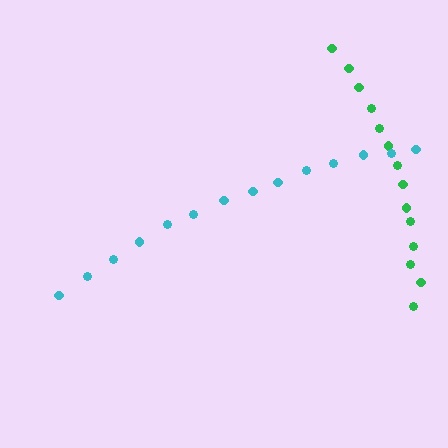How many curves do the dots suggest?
There are 2 distinct paths.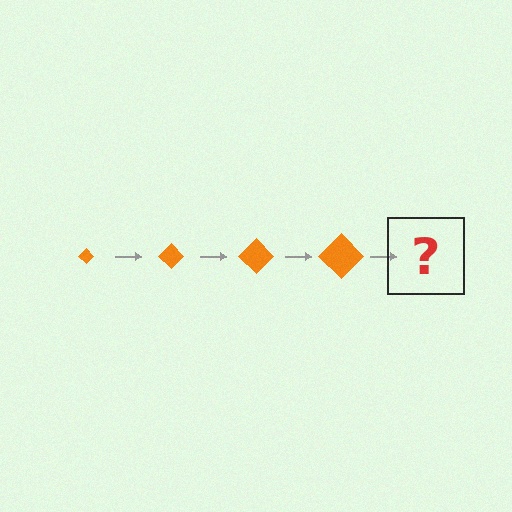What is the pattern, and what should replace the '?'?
The pattern is that the diamond gets progressively larger each step. The '?' should be an orange diamond, larger than the previous one.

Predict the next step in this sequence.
The next step is an orange diamond, larger than the previous one.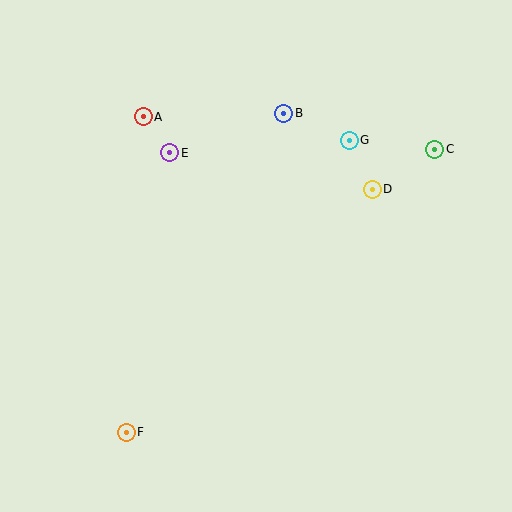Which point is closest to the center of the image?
Point D at (372, 189) is closest to the center.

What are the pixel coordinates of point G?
Point G is at (349, 140).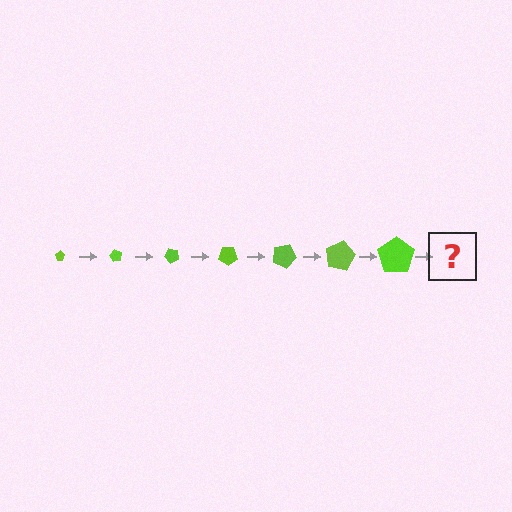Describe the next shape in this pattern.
It should be a pentagon, larger than the previous one and rotated 420 degrees from the start.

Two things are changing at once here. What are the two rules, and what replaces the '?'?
The two rules are that the pentagon grows larger each step and it rotates 60 degrees each step. The '?' should be a pentagon, larger than the previous one and rotated 420 degrees from the start.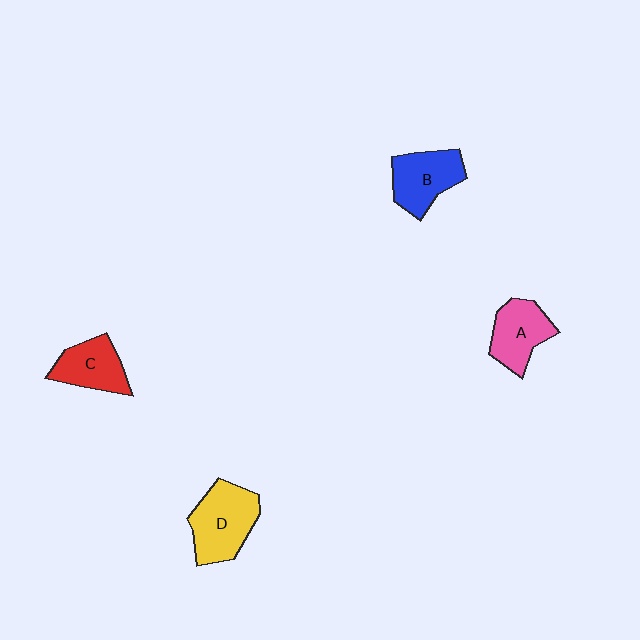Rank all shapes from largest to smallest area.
From largest to smallest: D (yellow), B (blue), A (pink), C (red).